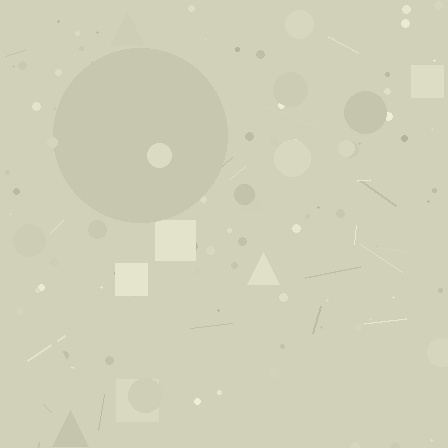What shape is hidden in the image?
A circle is hidden in the image.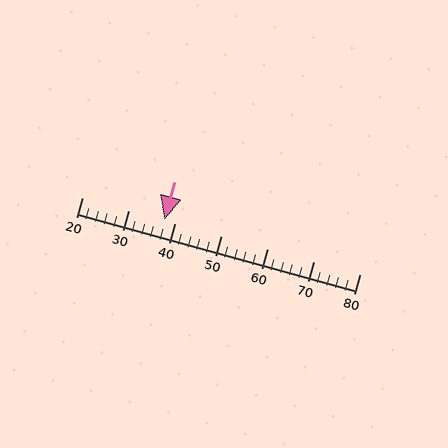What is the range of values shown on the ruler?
The ruler shows values from 20 to 80.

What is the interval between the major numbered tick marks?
The major tick marks are spaced 10 units apart.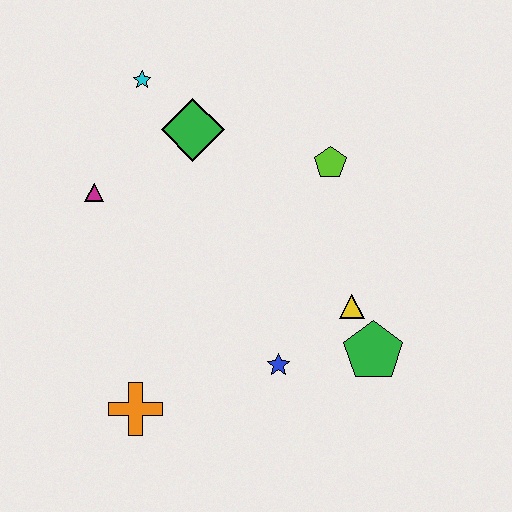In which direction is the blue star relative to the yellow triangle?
The blue star is to the left of the yellow triangle.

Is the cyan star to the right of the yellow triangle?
No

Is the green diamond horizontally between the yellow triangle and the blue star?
No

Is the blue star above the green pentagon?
No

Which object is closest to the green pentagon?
The yellow triangle is closest to the green pentagon.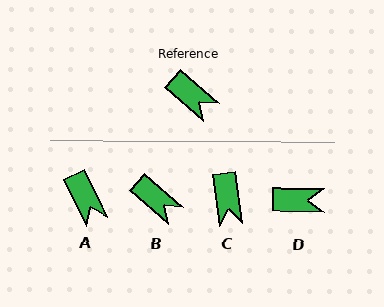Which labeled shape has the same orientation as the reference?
B.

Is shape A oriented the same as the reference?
No, it is off by about 22 degrees.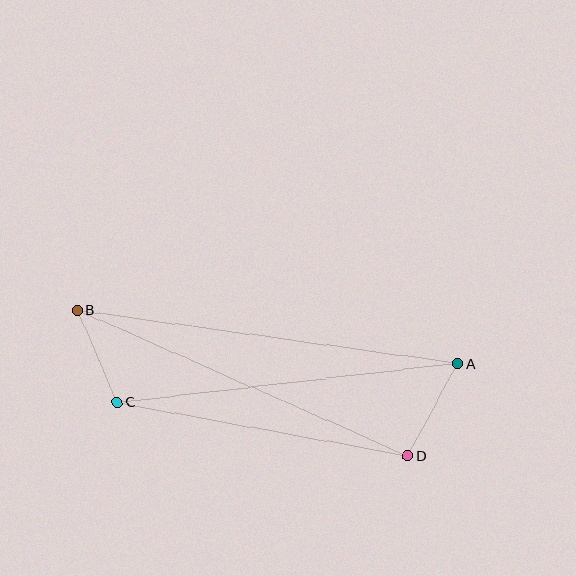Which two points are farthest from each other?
Points A and B are farthest from each other.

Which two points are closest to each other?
Points B and C are closest to each other.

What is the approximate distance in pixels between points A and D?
The distance between A and D is approximately 105 pixels.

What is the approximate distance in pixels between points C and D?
The distance between C and D is approximately 296 pixels.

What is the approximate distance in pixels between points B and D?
The distance between B and D is approximately 362 pixels.